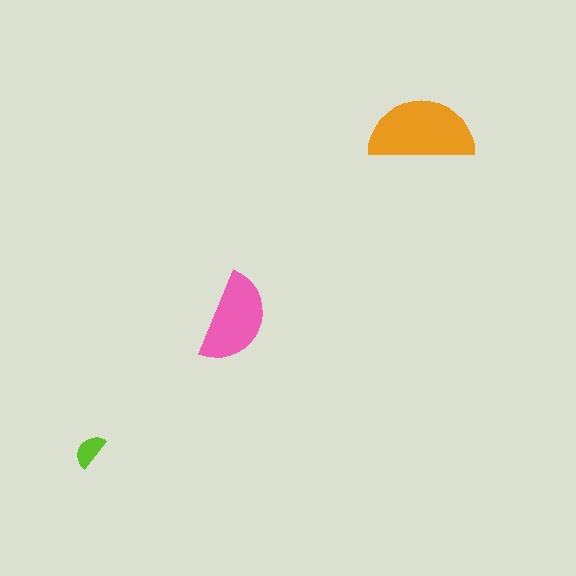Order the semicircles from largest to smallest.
the orange one, the pink one, the lime one.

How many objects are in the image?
There are 3 objects in the image.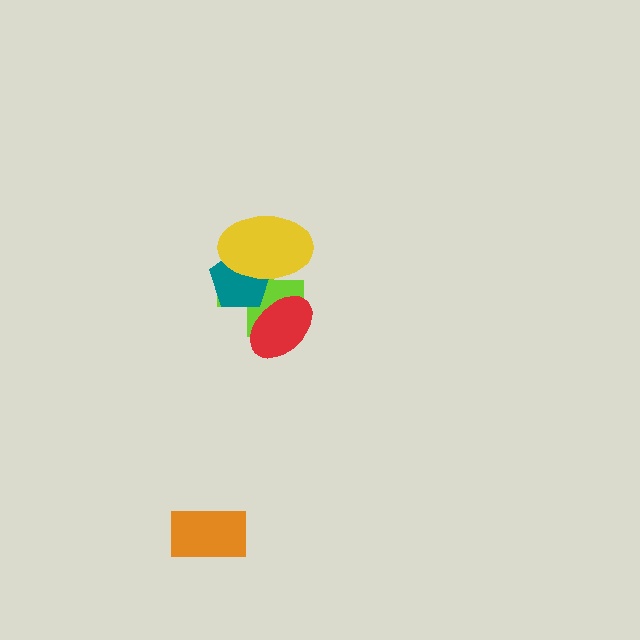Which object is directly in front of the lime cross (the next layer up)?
The teal pentagon is directly in front of the lime cross.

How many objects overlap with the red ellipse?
1 object overlaps with the red ellipse.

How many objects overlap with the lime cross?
3 objects overlap with the lime cross.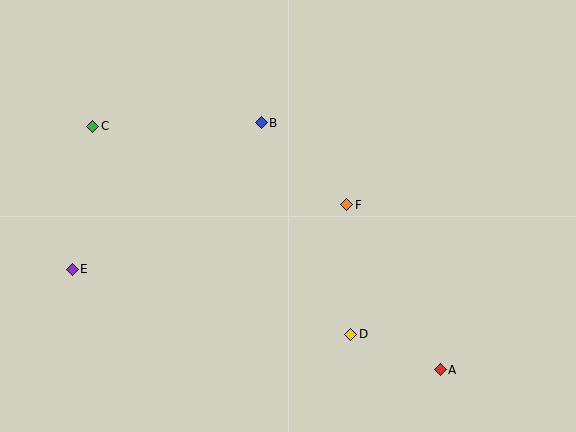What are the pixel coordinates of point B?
Point B is at (261, 123).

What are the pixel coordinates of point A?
Point A is at (440, 370).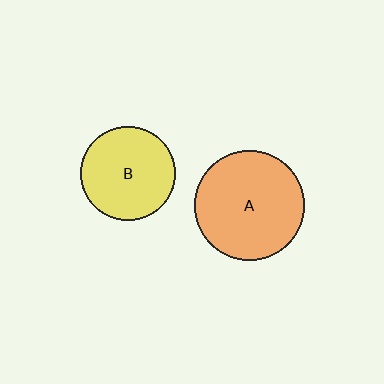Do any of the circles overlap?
No, none of the circles overlap.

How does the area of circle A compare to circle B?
Approximately 1.4 times.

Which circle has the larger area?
Circle A (orange).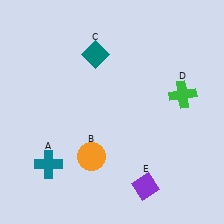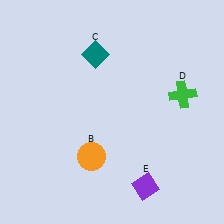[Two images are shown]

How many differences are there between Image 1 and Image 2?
There is 1 difference between the two images.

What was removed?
The teal cross (A) was removed in Image 2.